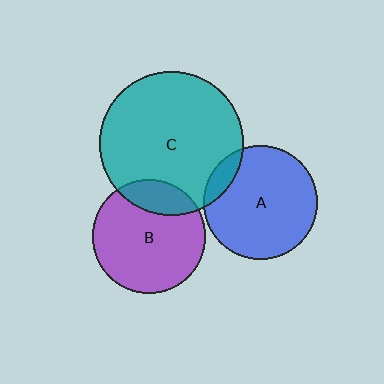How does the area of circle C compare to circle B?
Approximately 1.6 times.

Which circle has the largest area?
Circle C (teal).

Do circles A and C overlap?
Yes.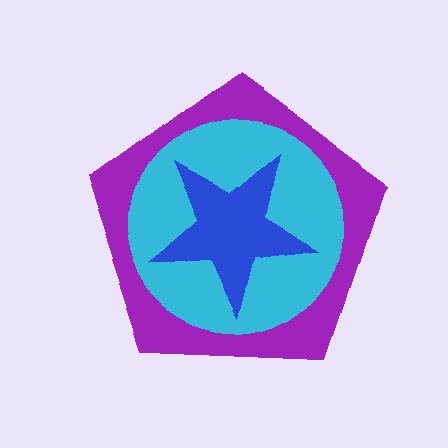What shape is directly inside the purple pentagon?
The cyan circle.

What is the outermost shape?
The purple pentagon.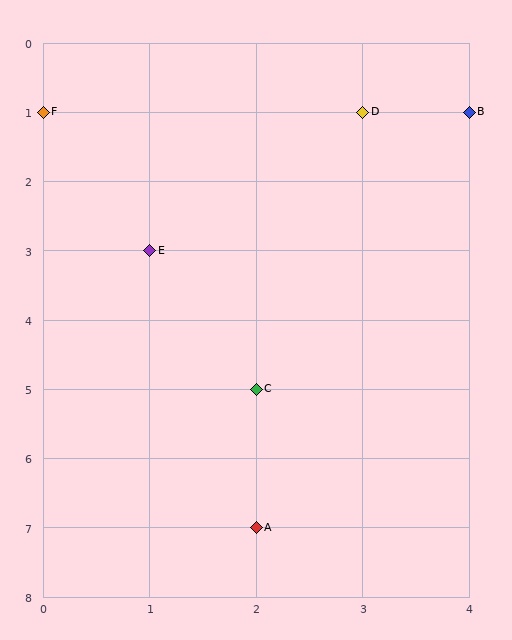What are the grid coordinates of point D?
Point D is at grid coordinates (3, 1).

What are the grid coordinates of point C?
Point C is at grid coordinates (2, 5).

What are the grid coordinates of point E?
Point E is at grid coordinates (1, 3).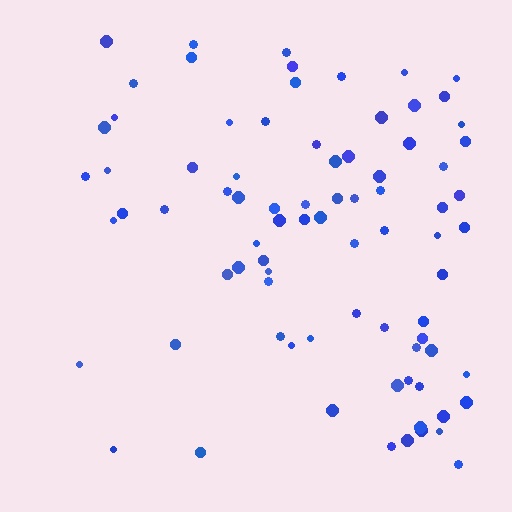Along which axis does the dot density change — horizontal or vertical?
Horizontal.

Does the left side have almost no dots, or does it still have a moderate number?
Still a moderate number, just noticeably fewer than the right.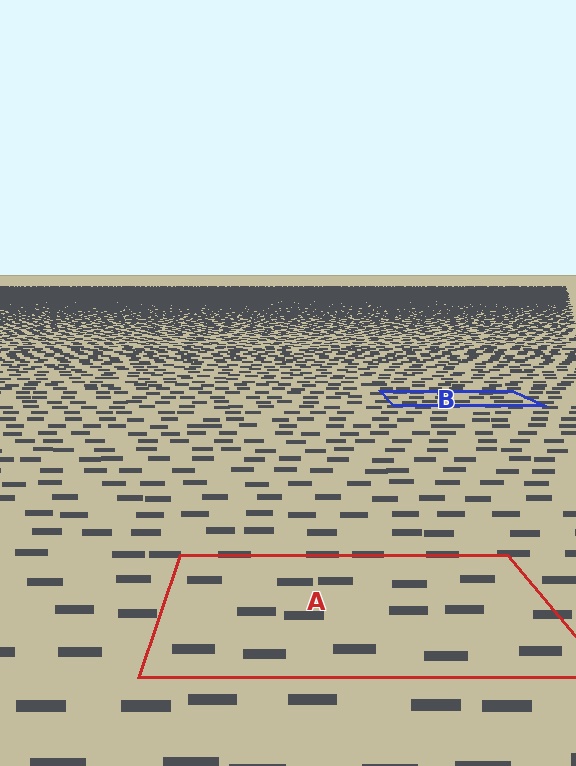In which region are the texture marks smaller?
The texture marks are smaller in region B, because it is farther away.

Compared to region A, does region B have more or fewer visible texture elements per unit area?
Region B has more texture elements per unit area — they are packed more densely because it is farther away.